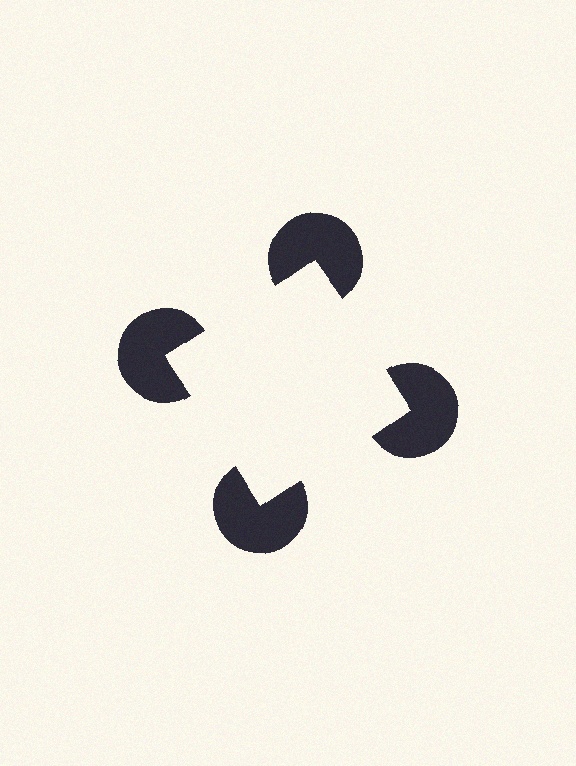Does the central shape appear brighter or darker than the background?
It typically appears slightly brighter than the background, even though no actual brightness change is drawn.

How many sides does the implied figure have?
4 sides.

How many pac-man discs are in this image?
There are 4 — one at each vertex of the illusory square.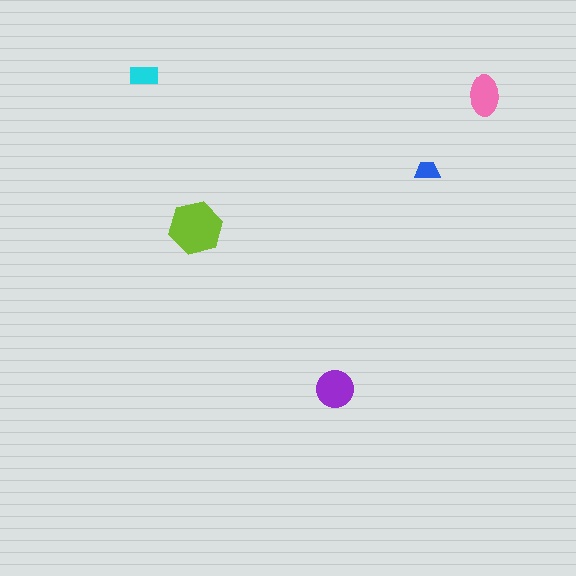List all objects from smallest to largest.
The blue trapezoid, the cyan rectangle, the pink ellipse, the purple circle, the lime hexagon.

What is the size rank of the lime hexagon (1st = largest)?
1st.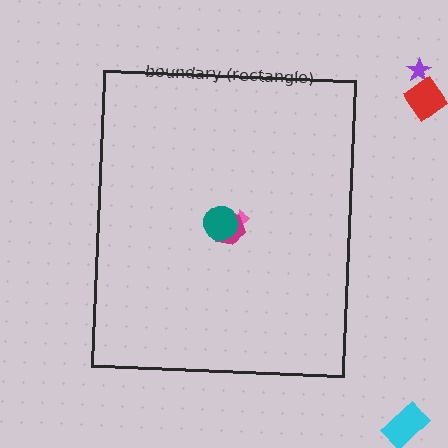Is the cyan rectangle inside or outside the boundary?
Outside.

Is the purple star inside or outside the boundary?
Outside.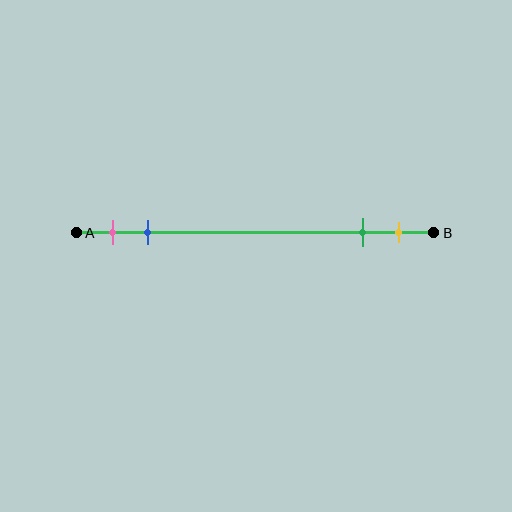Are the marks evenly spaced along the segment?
No, the marks are not evenly spaced.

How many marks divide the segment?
There are 4 marks dividing the segment.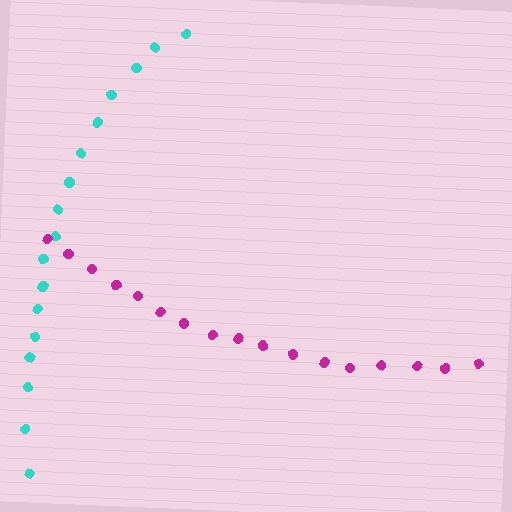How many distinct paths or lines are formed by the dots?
There are 2 distinct paths.